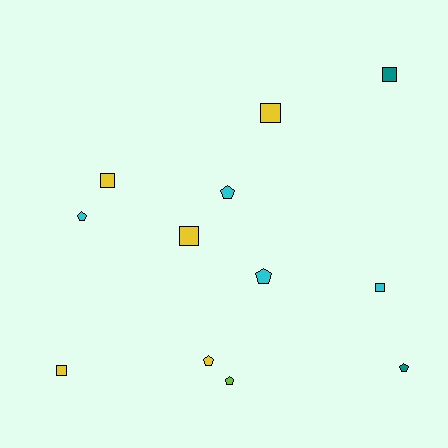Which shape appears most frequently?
Square, with 6 objects.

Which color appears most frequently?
Yellow, with 5 objects.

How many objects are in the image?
There are 12 objects.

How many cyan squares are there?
There is 1 cyan square.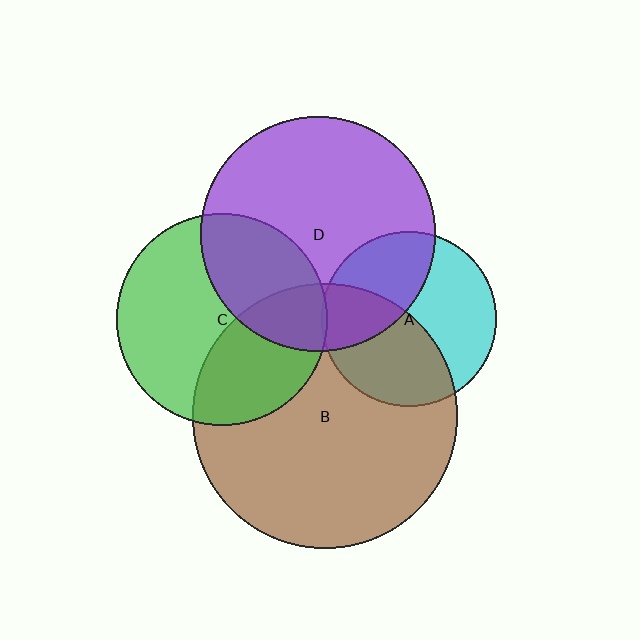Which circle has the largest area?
Circle B (brown).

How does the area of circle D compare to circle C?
Approximately 1.2 times.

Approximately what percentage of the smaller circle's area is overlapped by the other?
Approximately 35%.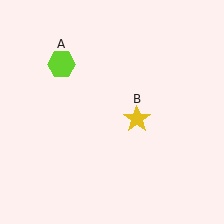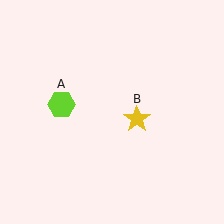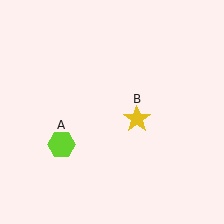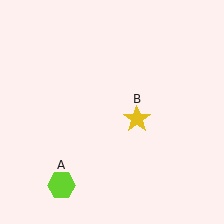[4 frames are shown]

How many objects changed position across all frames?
1 object changed position: lime hexagon (object A).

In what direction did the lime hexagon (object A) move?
The lime hexagon (object A) moved down.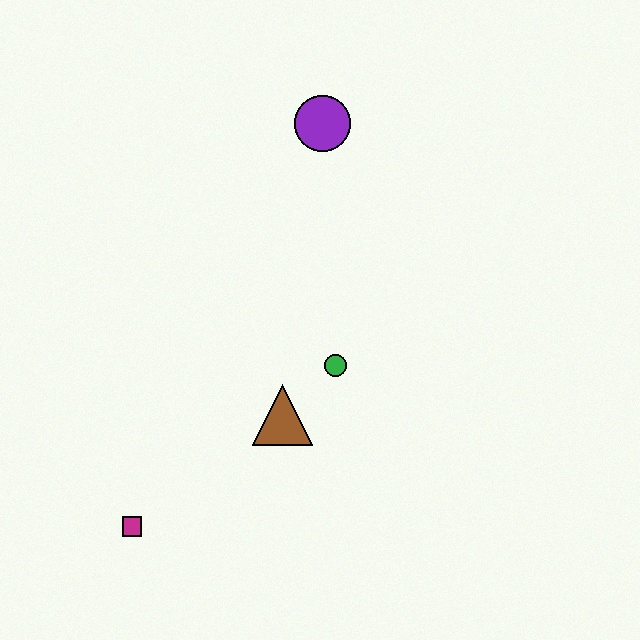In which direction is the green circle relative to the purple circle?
The green circle is below the purple circle.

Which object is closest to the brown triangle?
The green circle is closest to the brown triangle.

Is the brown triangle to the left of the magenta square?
No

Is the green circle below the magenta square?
No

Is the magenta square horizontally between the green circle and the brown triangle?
No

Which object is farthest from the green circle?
The magenta square is farthest from the green circle.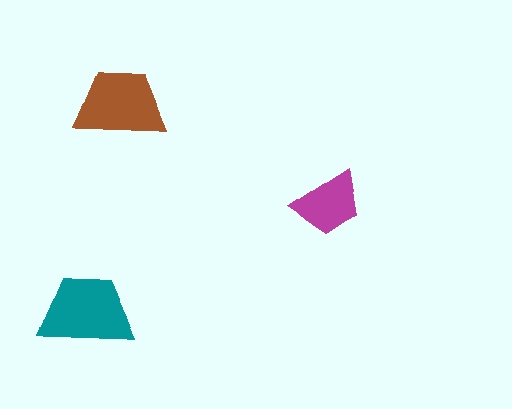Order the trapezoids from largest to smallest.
the teal one, the brown one, the magenta one.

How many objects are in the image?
There are 3 objects in the image.